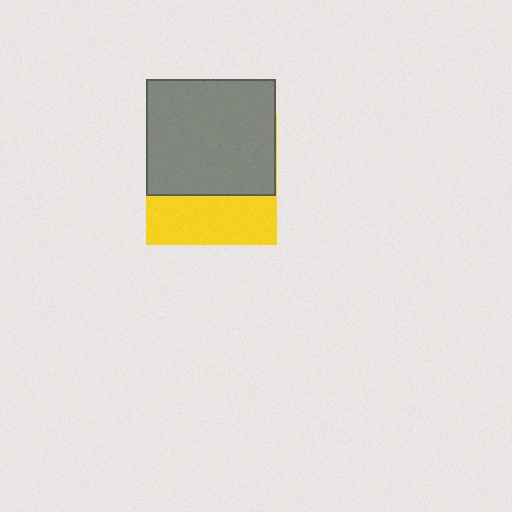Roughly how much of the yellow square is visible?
A small part of it is visible (roughly 39%).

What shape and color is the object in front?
The object in front is a gray rectangle.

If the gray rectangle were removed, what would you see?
You would see the complete yellow square.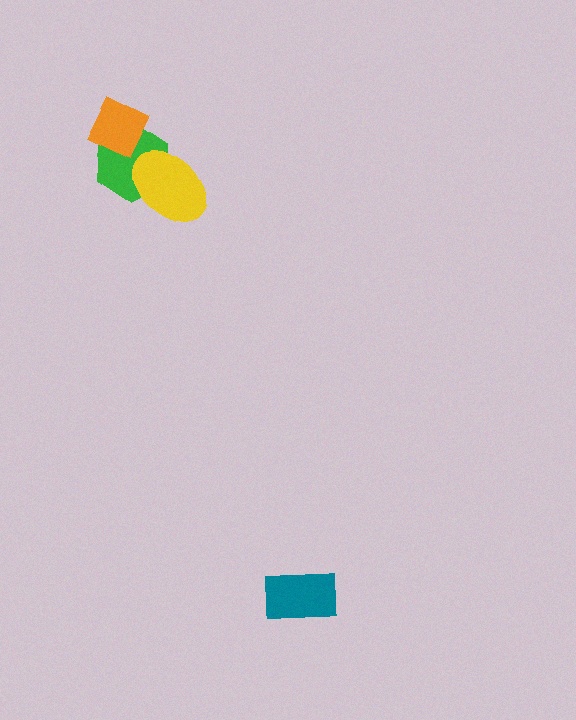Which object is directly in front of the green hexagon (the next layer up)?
The yellow ellipse is directly in front of the green hexagon.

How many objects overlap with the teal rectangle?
0 objects overlap with the teal rectangle.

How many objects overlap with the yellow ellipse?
1 object overlaps with the yellow ellipse.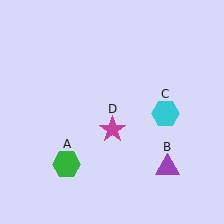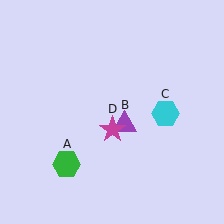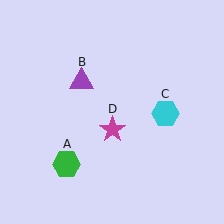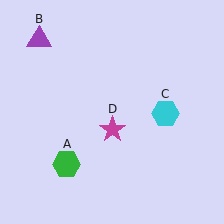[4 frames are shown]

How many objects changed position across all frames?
1 object changed position: purple triangle (object B).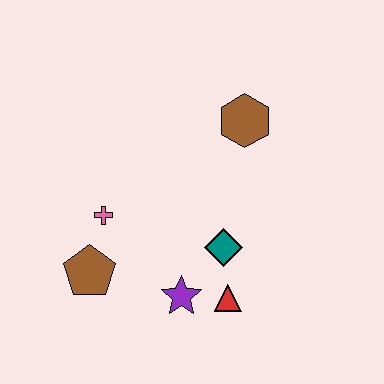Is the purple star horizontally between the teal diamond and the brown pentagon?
Yes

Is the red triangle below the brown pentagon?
Yes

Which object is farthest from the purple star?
The brown hexagon is farthest from the purple star.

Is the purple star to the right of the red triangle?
No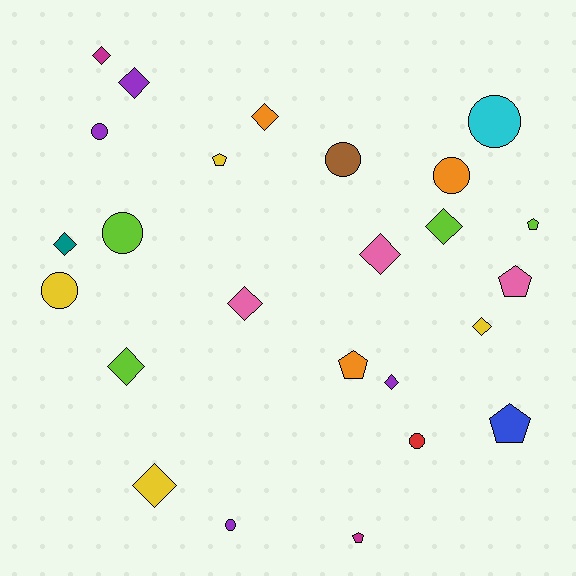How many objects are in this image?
There are 25 objects.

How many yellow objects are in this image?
There are 4 yellow objects.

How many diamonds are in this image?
There are 11 diamonds.